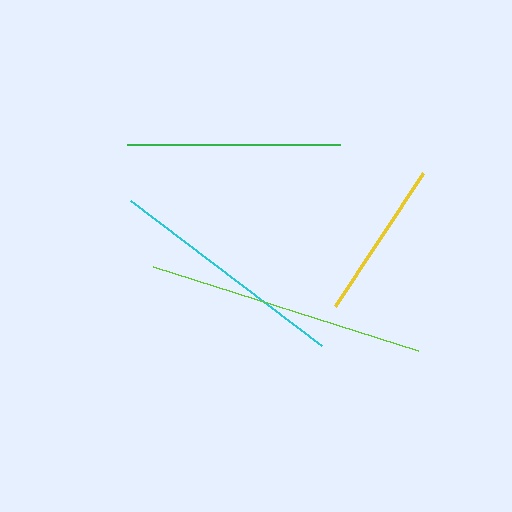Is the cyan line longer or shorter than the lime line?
The lime line is longer than the cyan line.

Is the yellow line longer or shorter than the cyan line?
The cyan line is longer than the yellow line.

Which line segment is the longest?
The lime line is the longest at approximately 278 pixels.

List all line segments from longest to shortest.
From longest to shortest: lime, cyan, green, yellow.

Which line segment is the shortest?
The yellow line is the shortest at approximately 159 pixels.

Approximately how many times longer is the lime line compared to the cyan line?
The lime line is approximately 1.2 times the length of the cyan line.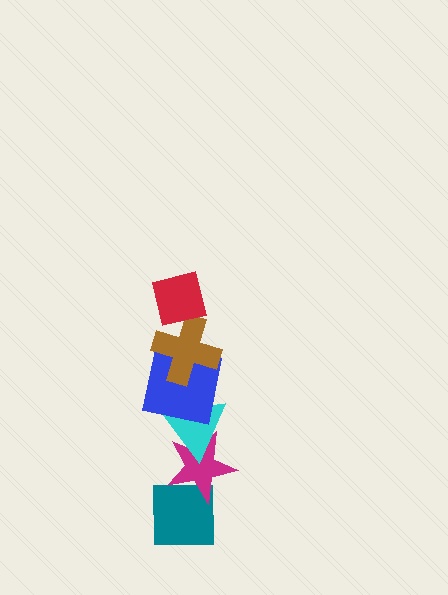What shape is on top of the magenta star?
The cyan triangle is on top of the magenta star.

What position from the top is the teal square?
The teal square is 6th from the top.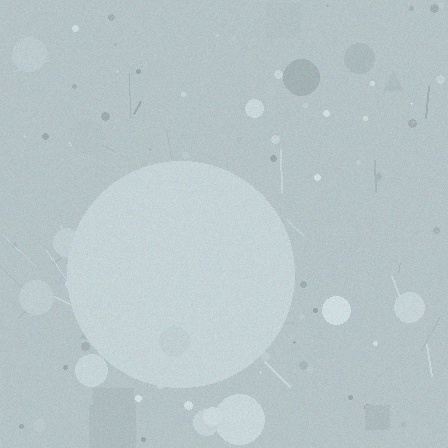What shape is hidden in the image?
A circle is hidden in the image.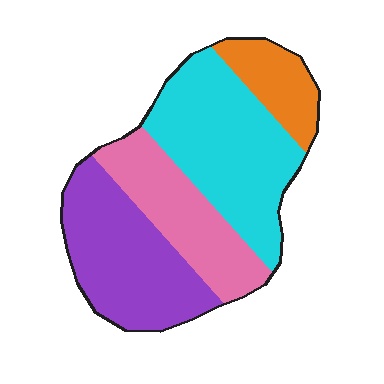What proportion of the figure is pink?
Pink covers about 20% of the figure.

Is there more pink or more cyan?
Cyan.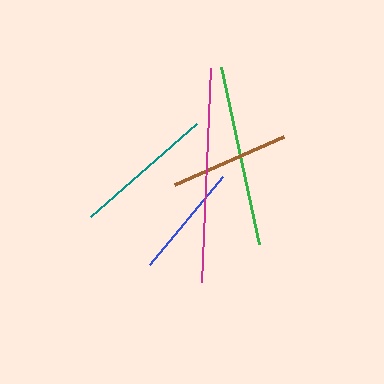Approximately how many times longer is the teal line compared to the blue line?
The teal line is approximately 1.2 times the length of the blue line.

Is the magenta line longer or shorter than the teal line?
The magenta line is longer than the teal line.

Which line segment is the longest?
The magenta line is the longest at approximately 214 pixels.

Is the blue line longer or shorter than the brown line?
The brown line is longer than the blue line.